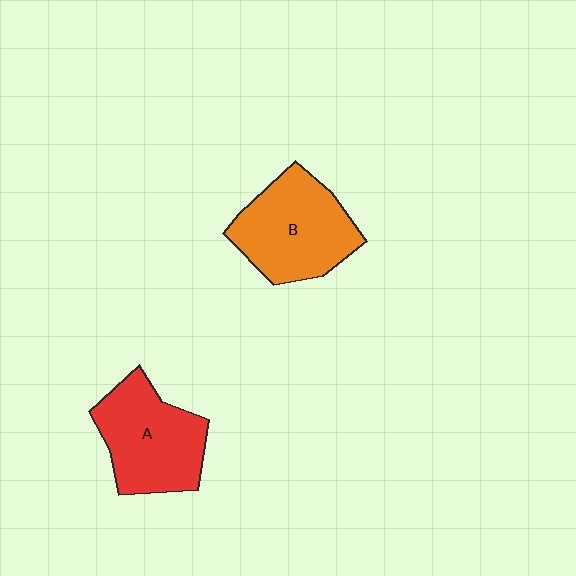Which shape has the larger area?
Shape B (orange).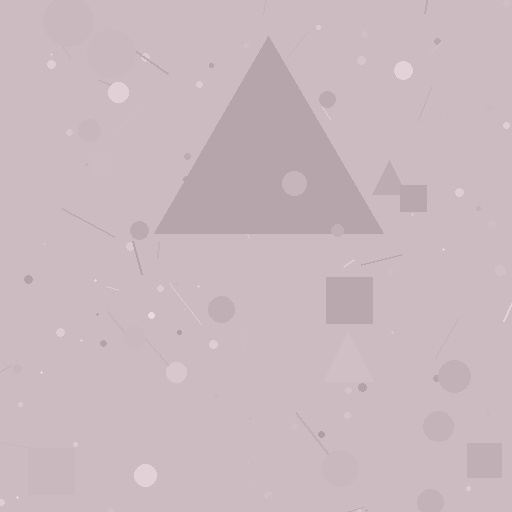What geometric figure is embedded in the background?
A triangle is embedded in the background.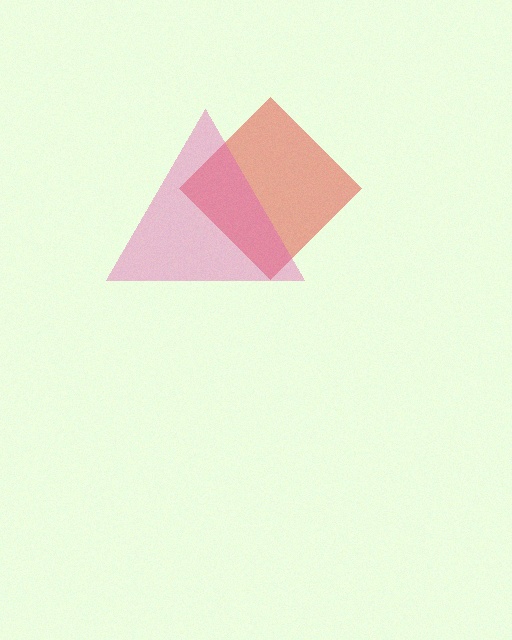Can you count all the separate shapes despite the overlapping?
Yes, there are 2 separate shapes.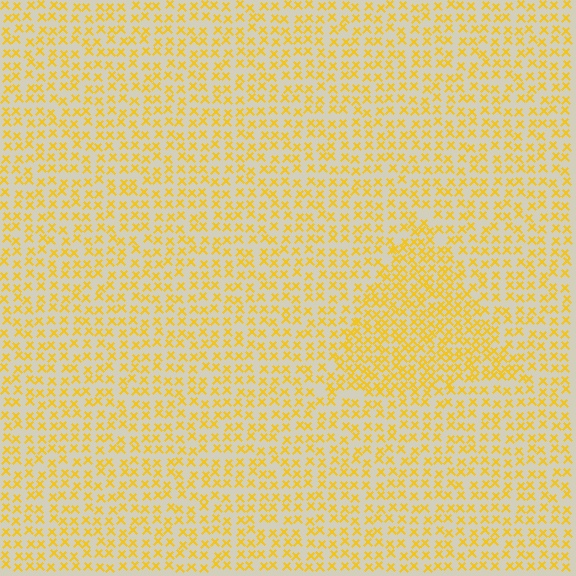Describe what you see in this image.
The image contains small yellow elements arranged at two different densities. A triangle-shaped region is visible where the elements are more densely packed than the surrounding area.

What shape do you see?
I see a triangle.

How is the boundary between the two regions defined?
The boundary is defined by a change in element density (approximately 1.7x ratio). All elements are the same color, size, and shape.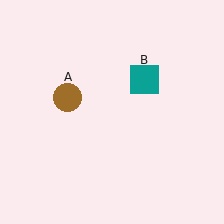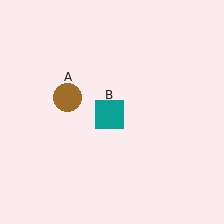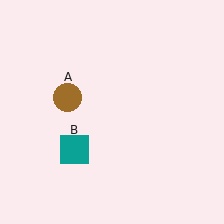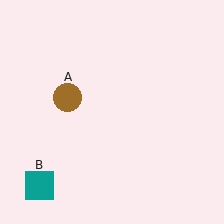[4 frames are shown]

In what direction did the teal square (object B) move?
The teal square (object B) moved down and to the left.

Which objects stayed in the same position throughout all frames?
Brown circle (object A) remained stationary.